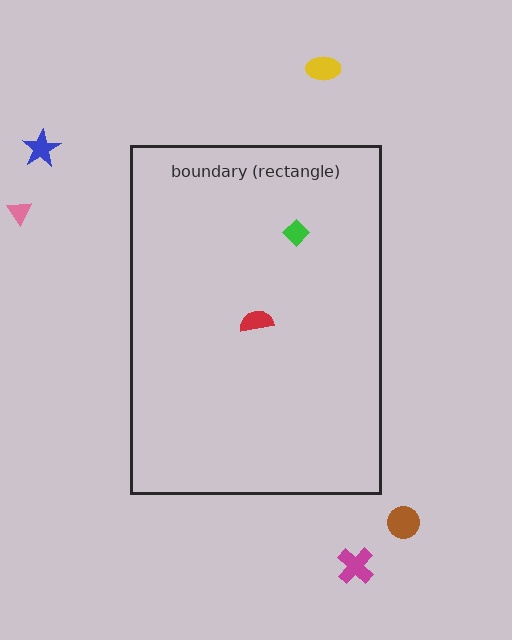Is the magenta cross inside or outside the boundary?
Outside.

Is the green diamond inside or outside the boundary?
Inside.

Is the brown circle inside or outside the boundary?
Outside.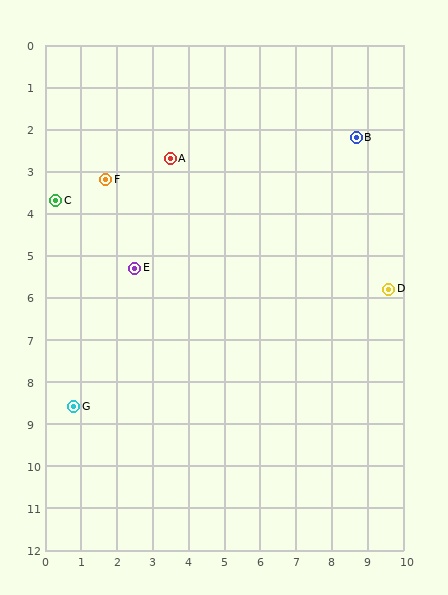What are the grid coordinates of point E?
Point E is at approximately (2.5, 5.3).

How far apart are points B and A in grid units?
Points B and A are about 5.2 grid units apart.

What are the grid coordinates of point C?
Point C is at approximately (0.3, 3.7).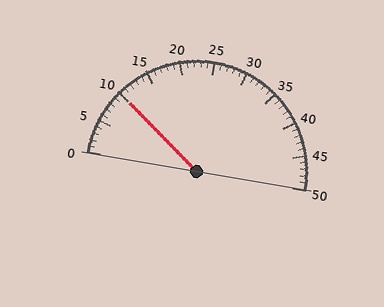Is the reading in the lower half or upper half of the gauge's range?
The reading is in the lower half of the range (0 to 50).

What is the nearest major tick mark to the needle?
The nearest major tick mark is 10.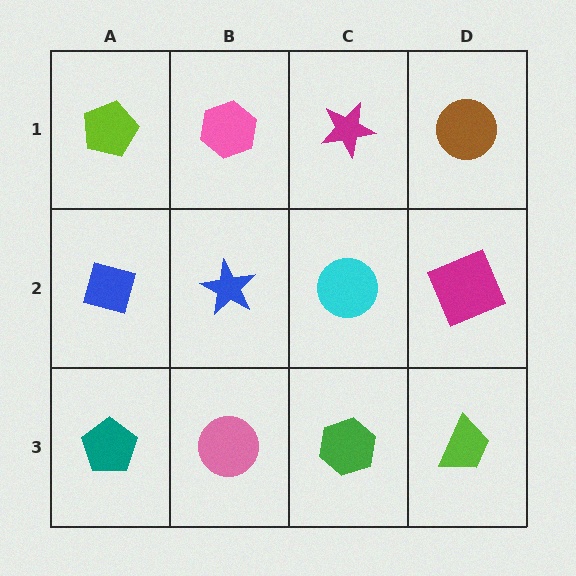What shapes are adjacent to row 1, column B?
A blue star (row 2, column B), a lime pentagon (row 1, column A), a magenta star (row 1, column C).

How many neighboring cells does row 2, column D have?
3.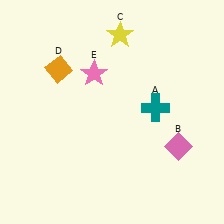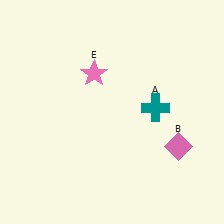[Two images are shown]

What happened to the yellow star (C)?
The yellow star (C) was removed in Image 2. It was in the top-right area of Image 1.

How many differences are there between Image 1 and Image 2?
There are 2 differences between the two images.